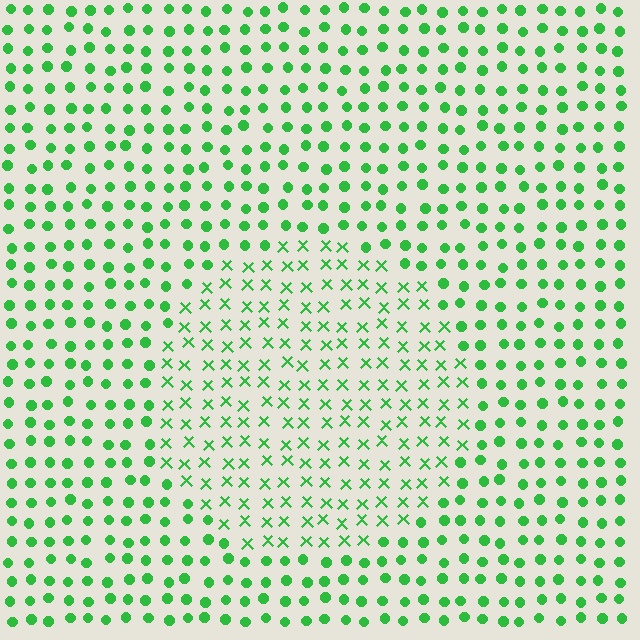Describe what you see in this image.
The image is filled with small green elements arranged in a uniform grid. A circle-shaped region contains X marks, while the surrounding area contains circles. The boundary is defined purely by the change in element shape.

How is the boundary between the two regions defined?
The boundary is defined by a change in element shape: X marks inside vs. circles outside. All elements share the same color and spacing.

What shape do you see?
I see a circle.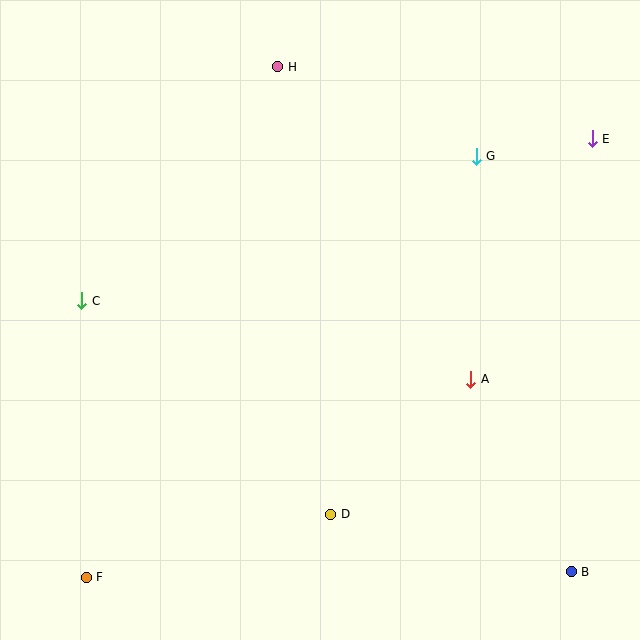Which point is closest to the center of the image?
Point A at (471, 379) is closest to the center.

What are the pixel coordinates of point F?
Point F is at (86, 577).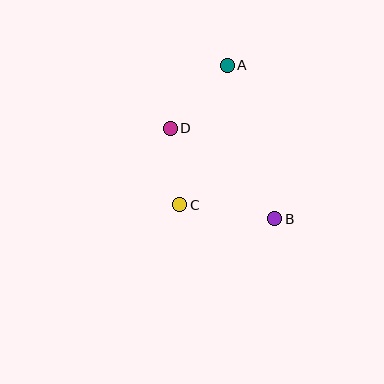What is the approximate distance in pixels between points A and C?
The distance between A and C is approximately 147 pixels.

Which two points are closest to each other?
Points C and D are closest to each other.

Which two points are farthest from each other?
Points A and B are farthest from each other.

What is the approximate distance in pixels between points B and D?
The distance between B and D is approximately 138 pixels.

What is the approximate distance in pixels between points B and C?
The distance between B and C is approximately 96 pixels.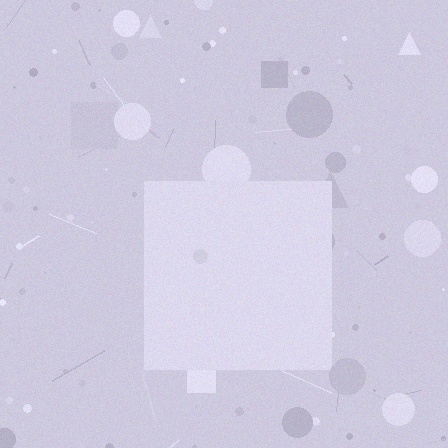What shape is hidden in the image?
A square is hidden in the image.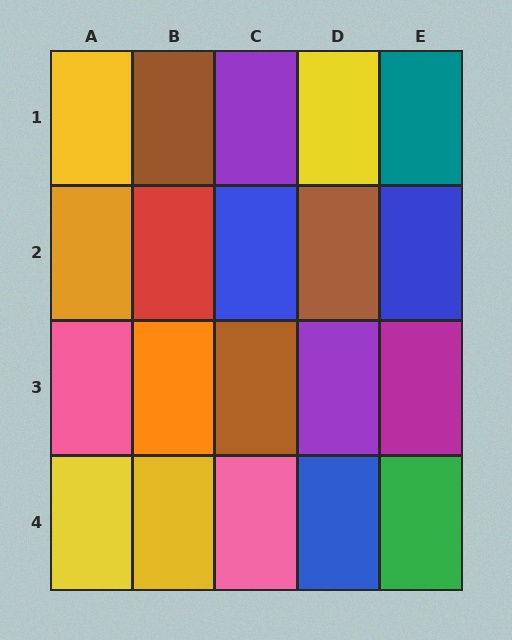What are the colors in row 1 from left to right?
Yellow, brown, purple, yellow, teal.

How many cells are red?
1 cell is red.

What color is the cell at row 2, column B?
Red.